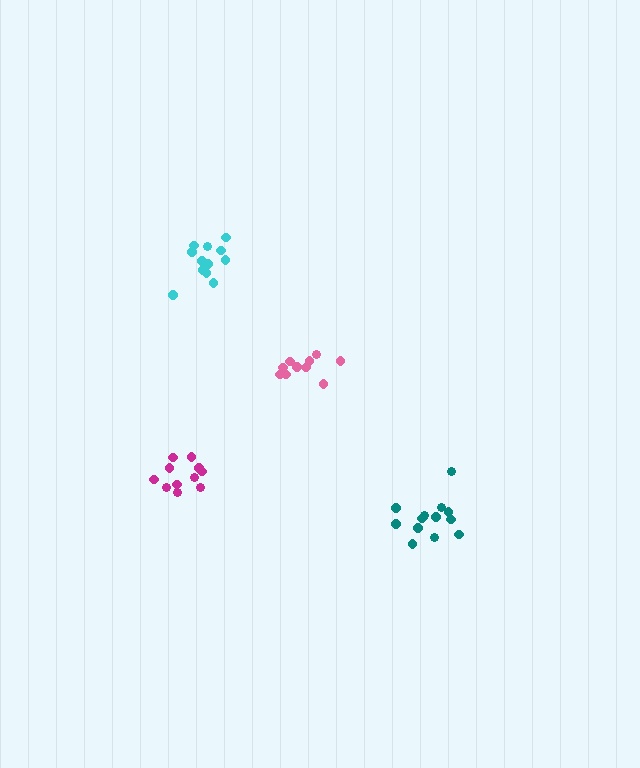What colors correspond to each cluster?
The clusters are colored: pink, teal, magenta, cyan.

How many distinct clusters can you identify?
There are 4 distinct clusters.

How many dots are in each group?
Group 1: 10 dots, Group 2: 13 dots, Group 3: 11 dots, Group 4: 12 dots (46 total).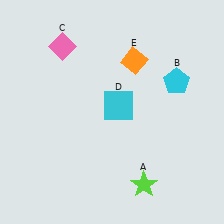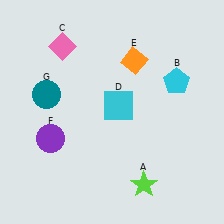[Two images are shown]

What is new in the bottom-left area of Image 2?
A purple circle (F) was added in the bottom-left area of Image 2.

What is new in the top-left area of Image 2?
A teal circle (G) was added in the top-left area of Image 2.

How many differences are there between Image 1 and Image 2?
There are 2 differences between the two images.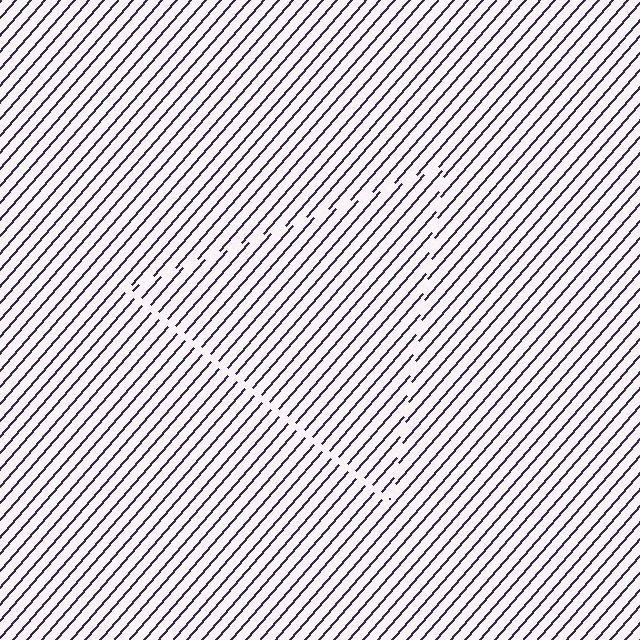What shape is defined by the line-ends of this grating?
An illusory triangle. The interior of the shape contains the same grating, shifted by half a period — the contour is defined by the phase discontinuity where line-ends from the inner and outer gratings abut.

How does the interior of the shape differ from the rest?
The interior of the shape contains the same grating, shifted by half a period — the contour is defined by the phase discontinuity where line-ends from the inner and outer gratings abut.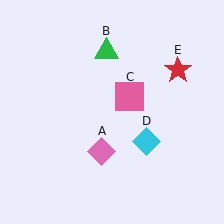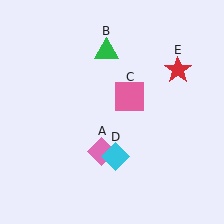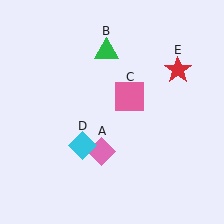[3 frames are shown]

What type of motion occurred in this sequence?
The cyan diamond (object D) rotated clockwise around the center of the scene.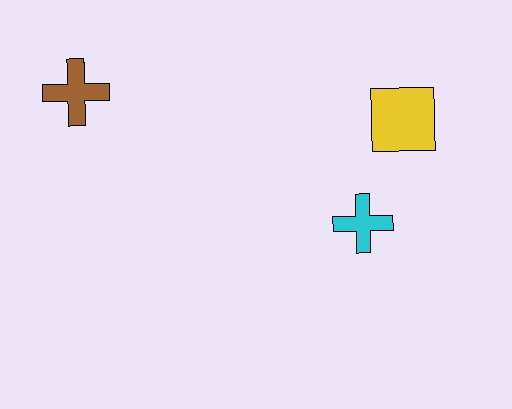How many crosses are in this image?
There are 2 crosses.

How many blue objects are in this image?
There are no blue objects.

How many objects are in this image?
There are 3 objects.